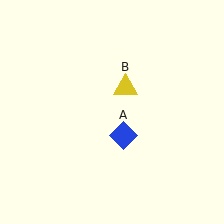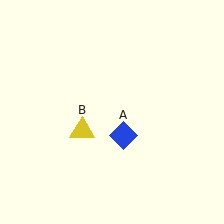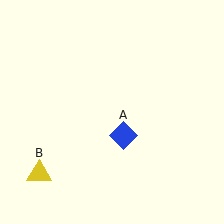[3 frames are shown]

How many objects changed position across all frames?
1 object changed position: yellow triangle (object B).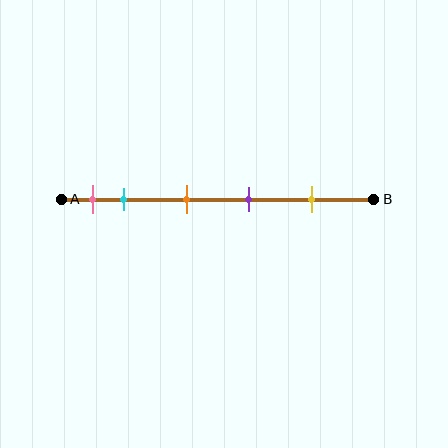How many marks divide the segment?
There are 5 marks dividing the segment.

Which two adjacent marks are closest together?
The pink and cyan marks are the closest adjacent pair.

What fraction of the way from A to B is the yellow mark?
The yellow mark is approximately 80% (0.8) of the way from A to B.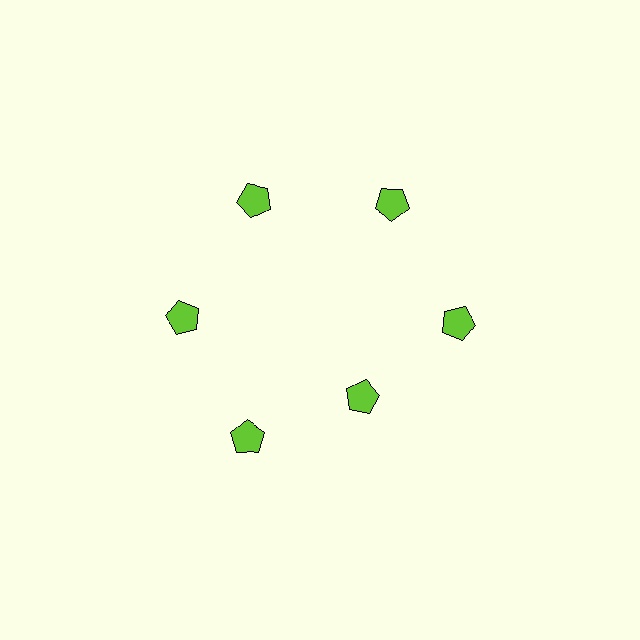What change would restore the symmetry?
The symmetry would be restored by moving it outward, back onto the ring so that all 6 pentagons sit at equal angles and equal distance from the center.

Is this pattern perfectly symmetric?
No. The 6 lime pentagons are arranged in a ring, but one element near the 5 o'clock position is pulled inward toward the center, breaking the 6-fold rotational symmetry.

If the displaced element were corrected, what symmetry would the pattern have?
It would have 6-fold rotational symmetry — the pattern would map onto itself every 60 degrees.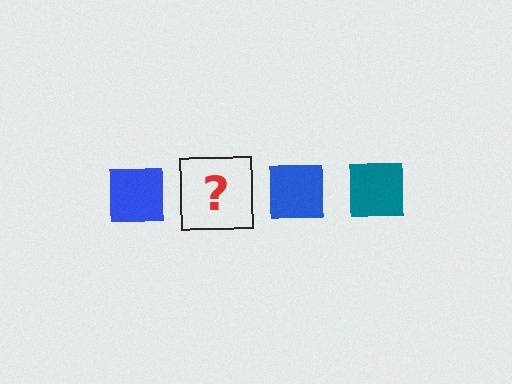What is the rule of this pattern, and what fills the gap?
The rule is that the pattern cycles through blue, teal squares. The gap should be filled with a teal square.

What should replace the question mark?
The question mark should be replaced with a teal square.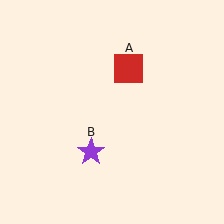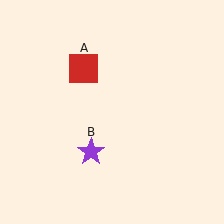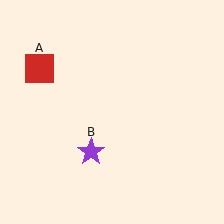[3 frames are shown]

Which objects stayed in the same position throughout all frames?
Purple star (object B) remained stationary.